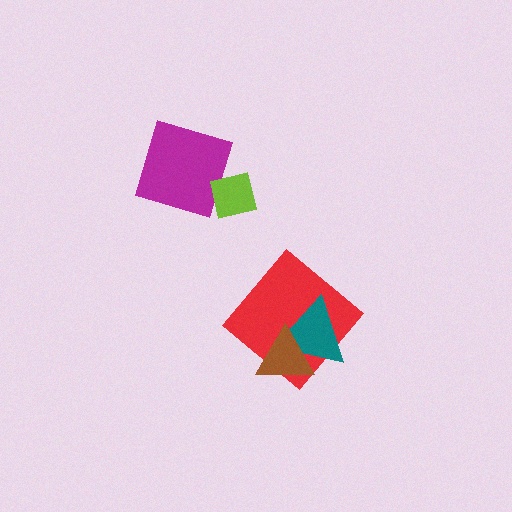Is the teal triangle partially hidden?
Yes, it is partially covered by another shape.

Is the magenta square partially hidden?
Yes, it is partially covered by another shape.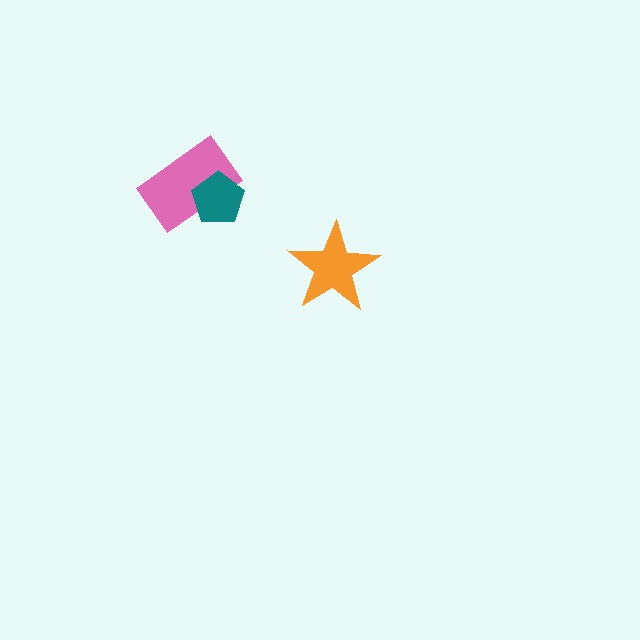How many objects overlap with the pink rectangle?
1 object overlaps with the pink rectangle.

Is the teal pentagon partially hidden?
No, no other shape covers it.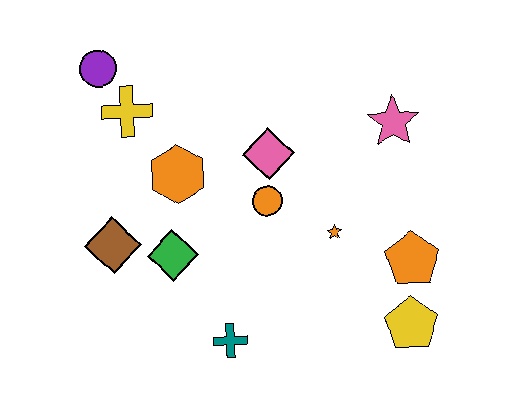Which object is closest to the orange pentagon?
The yellow pentagon is closest to the orange pentagon.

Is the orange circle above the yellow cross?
No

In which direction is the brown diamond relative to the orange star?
The brown diamond is to the left of the orange star.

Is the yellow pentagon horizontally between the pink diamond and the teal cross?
No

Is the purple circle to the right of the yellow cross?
No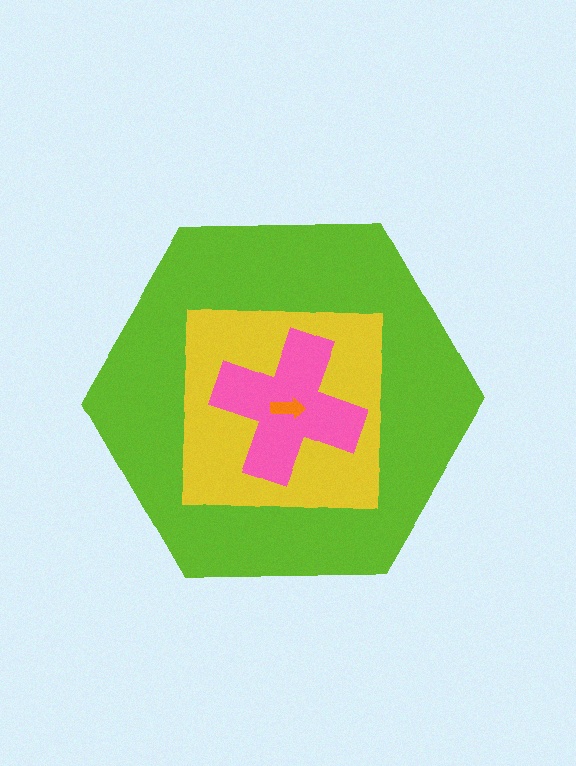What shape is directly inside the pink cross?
The orange arrow.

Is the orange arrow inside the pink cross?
Yes.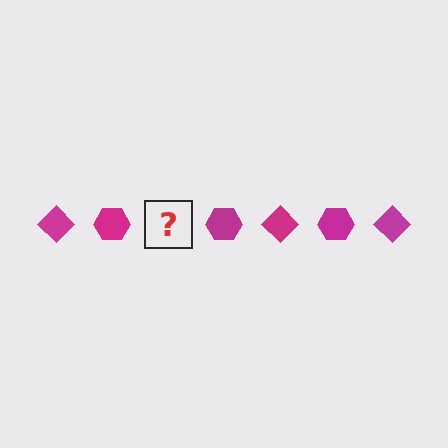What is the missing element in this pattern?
The missing element is a magenta diamond.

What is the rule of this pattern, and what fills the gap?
The rule is that the pattern cycles through diamond, hexagon shapes in magenta. The gap should be filled with a magenta diamond.